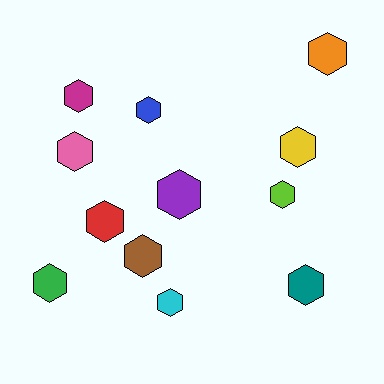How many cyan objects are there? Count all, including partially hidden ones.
There is 1 cyan object.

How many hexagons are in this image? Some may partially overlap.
There are 12 hexagons.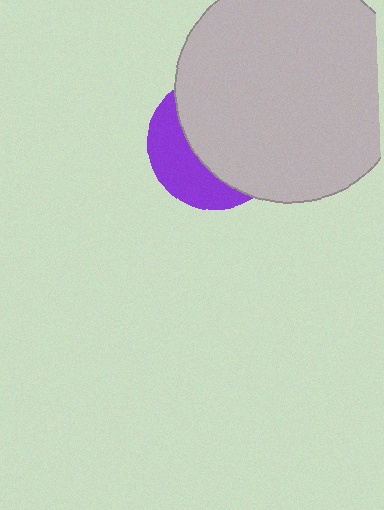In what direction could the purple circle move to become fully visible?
The purple circle could move left. That would shift it out from behind the light gray circle entirely.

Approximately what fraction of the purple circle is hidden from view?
Roughly 65% of the purple circle is hidden behind the light gray circle.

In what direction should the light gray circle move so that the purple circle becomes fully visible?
The light gray circle should move right. That is the shortest direction to clear the overlap and leave the purple circle fully visible.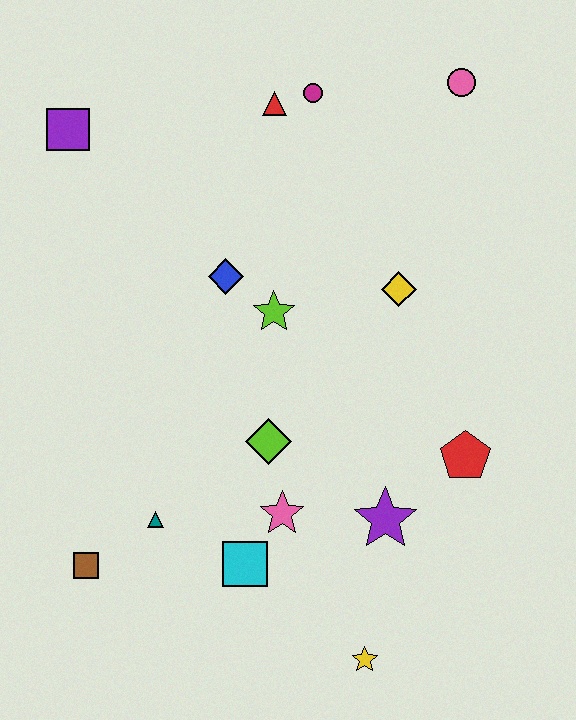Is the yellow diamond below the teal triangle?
No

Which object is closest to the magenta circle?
The red triangle is closest to the magenta circle.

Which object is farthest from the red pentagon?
The purple square is farthest from the red pentagon.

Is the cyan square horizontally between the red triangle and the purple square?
Yes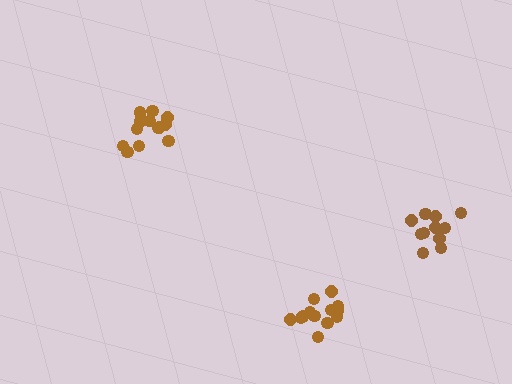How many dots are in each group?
Group 1: 14 dots, Group 2: 11 dots, Group 3: 14 dots (39 total).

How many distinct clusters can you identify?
There are 3 distinct clusters.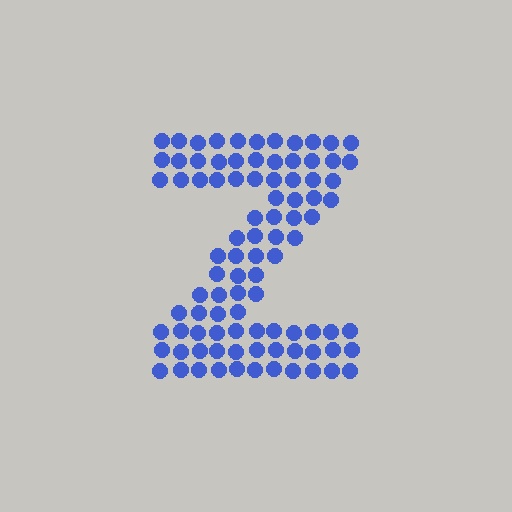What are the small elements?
The small elements are circles.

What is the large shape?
The large shape is the letter Z.